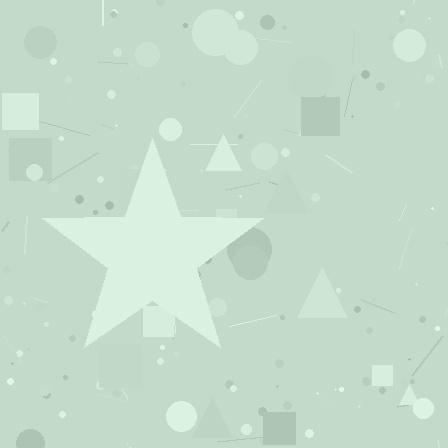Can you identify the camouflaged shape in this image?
The camouflaged shape is a star.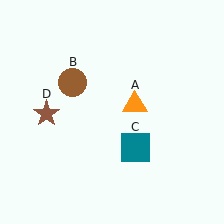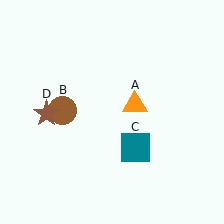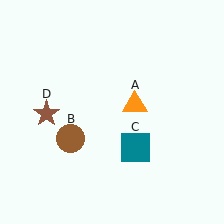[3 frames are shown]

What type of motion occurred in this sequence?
The brown circle (object B) rotated counterclockwise around the center of the scene.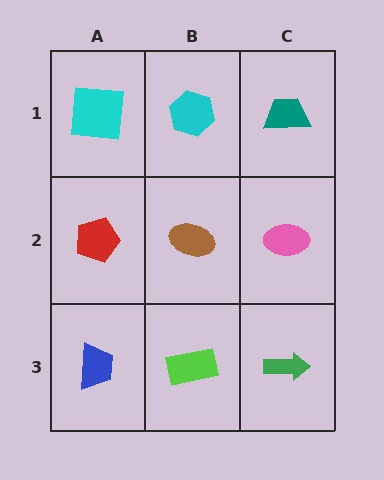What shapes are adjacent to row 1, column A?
A red pentagon (row 2, column A), a cyan hexagon (row 1, column B).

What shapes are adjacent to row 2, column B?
A cyan hexagon (row 1, column B), a lime rectangle (row 3, column B), a red pentagon (row 2, column A), a pink ellipse (row 2, column C).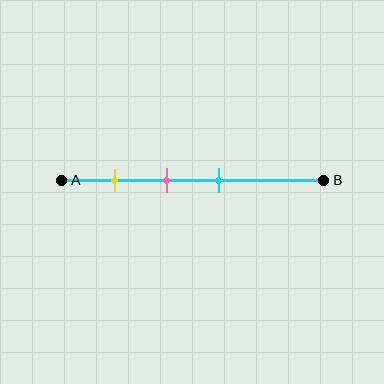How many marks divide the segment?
There are 3 marks dividing the segment.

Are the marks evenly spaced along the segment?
Yes, the marks are approximately evenly spaced.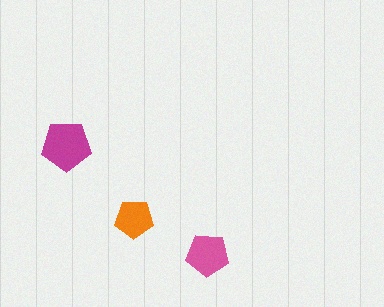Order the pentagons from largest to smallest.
the magenta one, the pink one, the orange one.